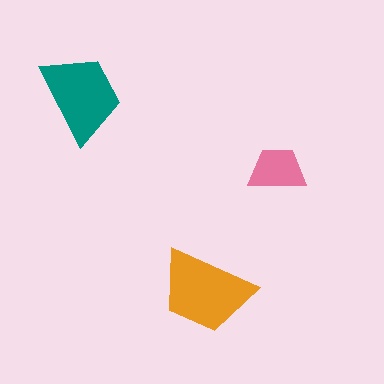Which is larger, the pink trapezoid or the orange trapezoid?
The orange one.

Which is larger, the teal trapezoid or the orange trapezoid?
The orange one.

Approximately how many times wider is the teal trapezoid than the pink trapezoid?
About 1.5 times wider.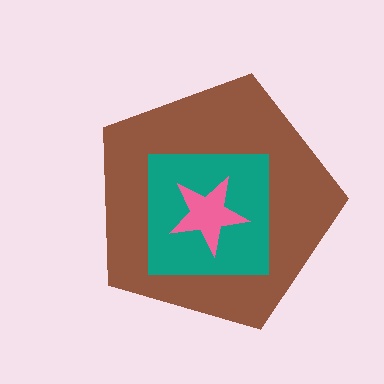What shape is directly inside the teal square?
The pink star.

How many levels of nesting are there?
3.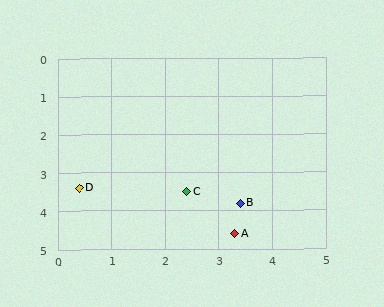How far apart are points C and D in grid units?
Points C and D are about 2.0 grid units apart.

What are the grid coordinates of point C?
Point C is at approximately (2.4, 3.5).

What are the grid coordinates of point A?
Point A is at approximately (3.3, 4.6).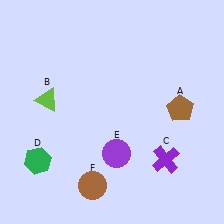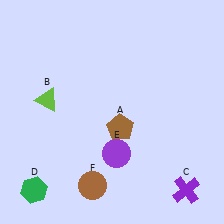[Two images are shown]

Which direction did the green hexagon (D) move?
The green hexagon (D) moved down.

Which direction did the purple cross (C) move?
The purple cross (C) moved down.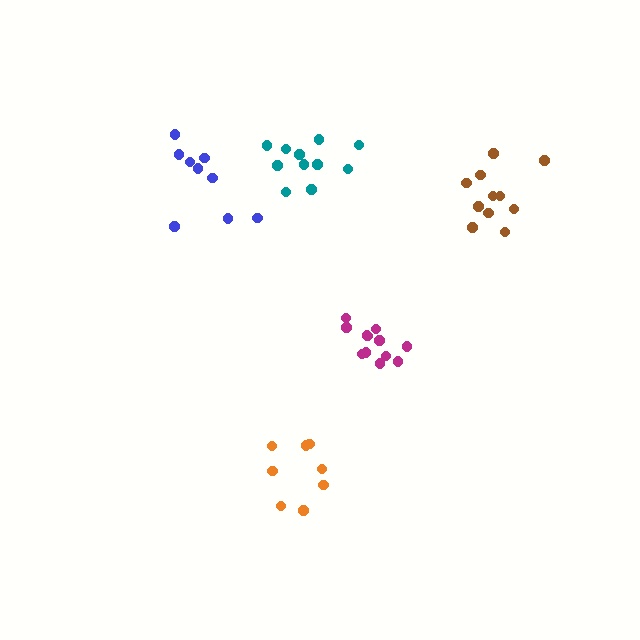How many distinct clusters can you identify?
There are 5 distinct clusters.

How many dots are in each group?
Group 1: 8 dots, Group 2: 11 dots, Group 3: 11 dots, Group 4: 12 dots, Group 5: 9 dots (51 total).